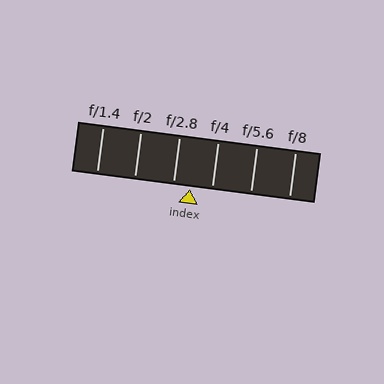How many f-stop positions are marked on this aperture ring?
There are 6 f-stop positions marked.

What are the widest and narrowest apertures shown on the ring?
The widest aperture shown is f/1.4 and the narrowest is f/8.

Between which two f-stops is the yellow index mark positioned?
The index mark is between f/2.8 and f/4.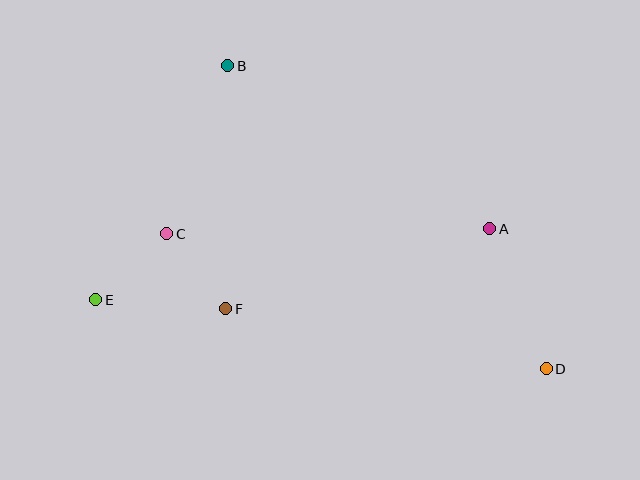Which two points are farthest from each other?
Points D and E are farthest from each other.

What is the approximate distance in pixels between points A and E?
The distance between A and E is approximately 401 pixels.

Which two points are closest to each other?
Points C and F are closest to each other.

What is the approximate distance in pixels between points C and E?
The distance between C and E is approximately 97 pixels.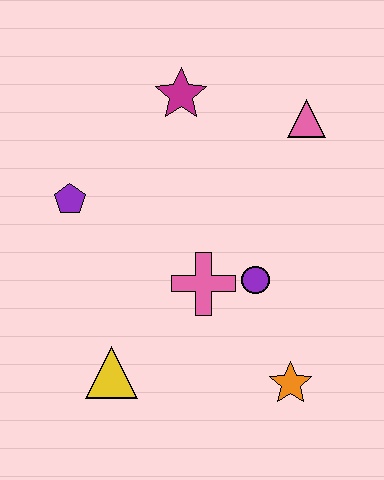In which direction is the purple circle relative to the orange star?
The purple circle is above the orange star.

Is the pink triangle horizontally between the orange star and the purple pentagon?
No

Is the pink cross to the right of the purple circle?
No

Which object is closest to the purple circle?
The pink cross is closest to the purple circle.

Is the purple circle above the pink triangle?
No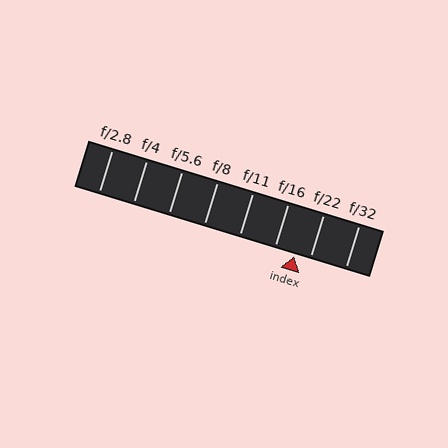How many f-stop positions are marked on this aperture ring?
There are 8 f-stop positions marked.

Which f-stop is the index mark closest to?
The index mark is closest to f/22.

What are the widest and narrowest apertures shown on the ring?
The widest aperture shown is f/2.8 and the narrowest is f/32.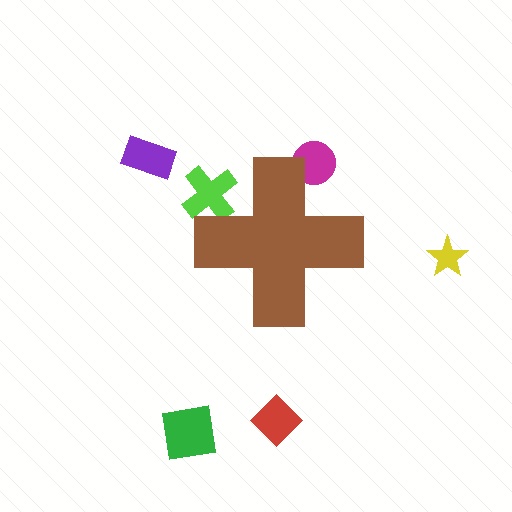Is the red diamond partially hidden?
No, the red diamond is fully visible.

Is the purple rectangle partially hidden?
No, the purple rectangle is fully visible.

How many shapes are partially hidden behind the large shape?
2 shapes are partially hidden.